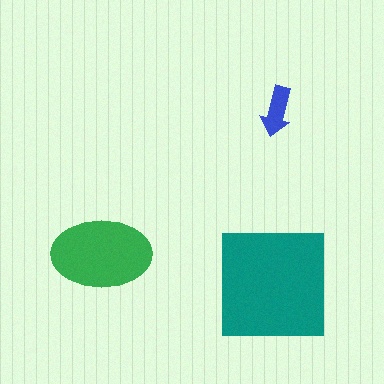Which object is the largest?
The teal square.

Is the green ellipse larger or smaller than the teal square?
Smaller.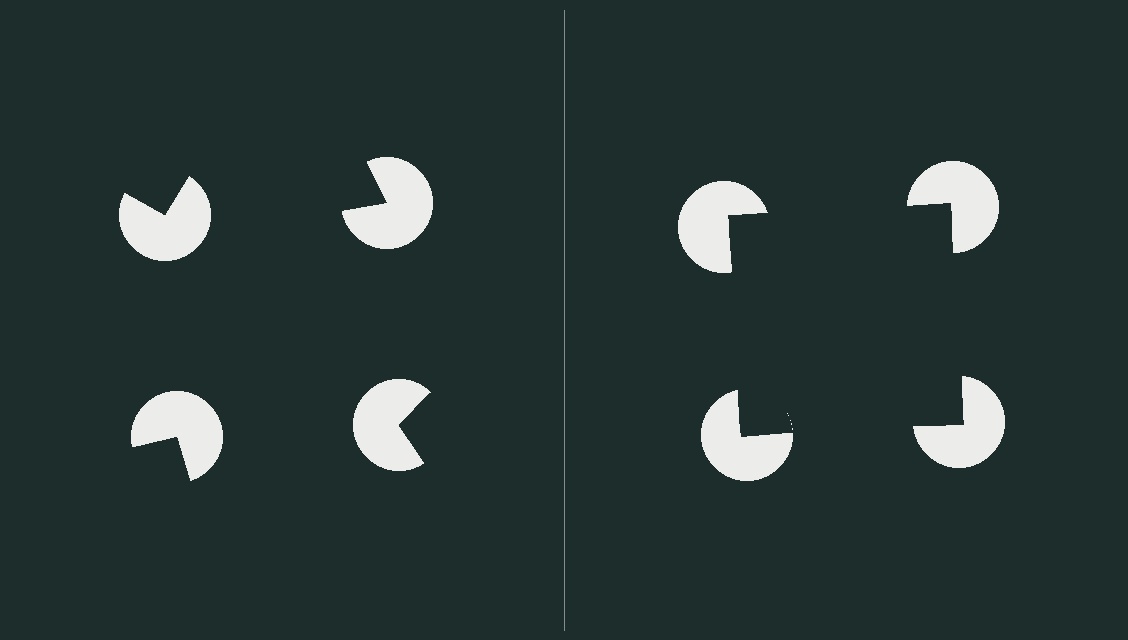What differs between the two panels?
The pac-man discs are positioned identically on both sides; only the wedge orientations differ. On the right they align to a square; on the left they are misaligned.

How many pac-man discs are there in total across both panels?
8 — 4 on each side.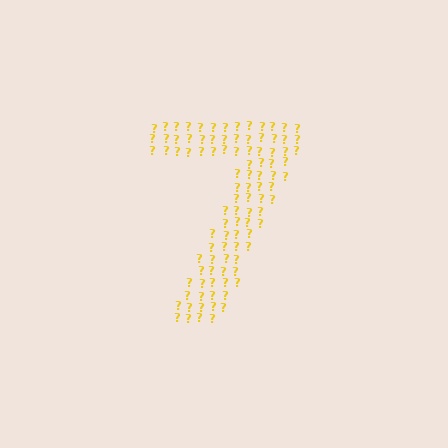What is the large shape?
The large shape is the digit 7.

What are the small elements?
The small elements are question marks.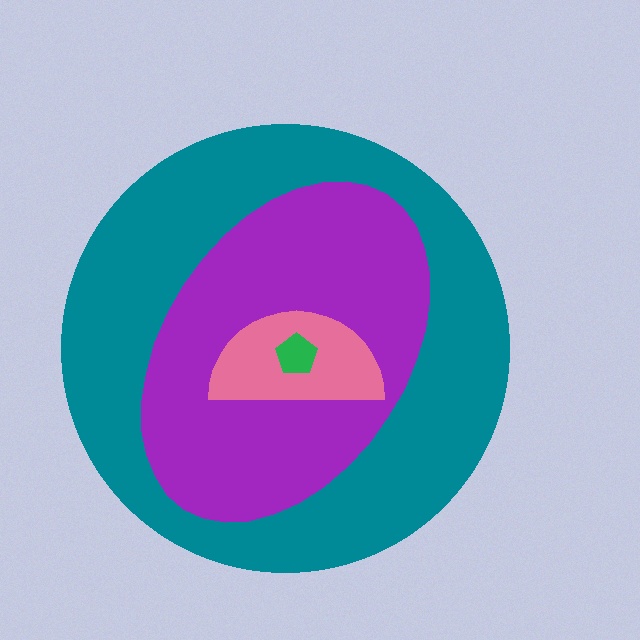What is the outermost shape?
The teal circle.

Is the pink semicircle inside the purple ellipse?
Yes.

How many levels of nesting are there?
4.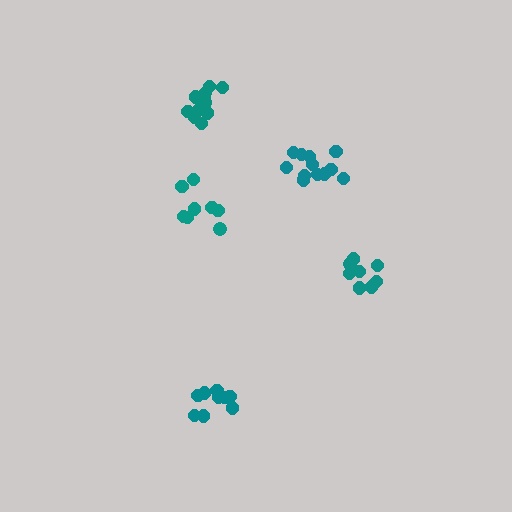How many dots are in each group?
Group 1: 8 dots, Group 2: 8 dots, Group 3: 12 dots, Group 4: 9 dots, Group 5: 12 dots (49 total).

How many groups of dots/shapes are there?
There are 5 groups.